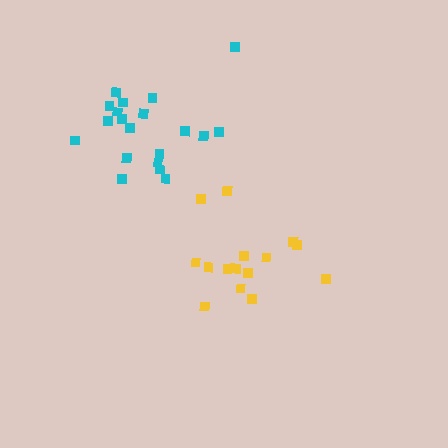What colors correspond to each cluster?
The clusters are colored: yellow, cyan.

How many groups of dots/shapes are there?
There are 2 groups.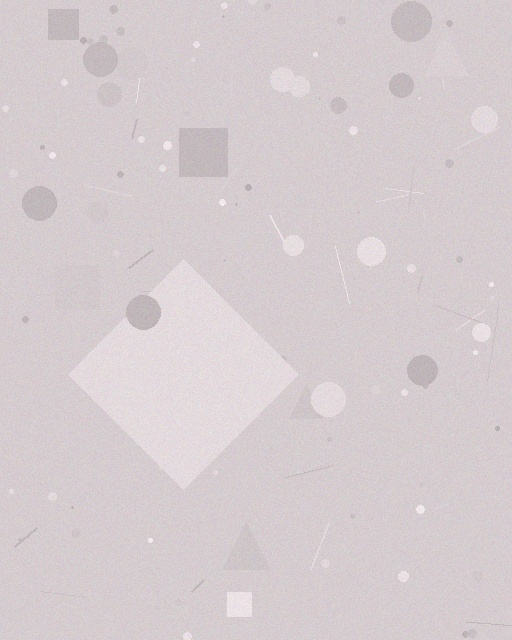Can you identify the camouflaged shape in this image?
The camouflaged shape is a diamond.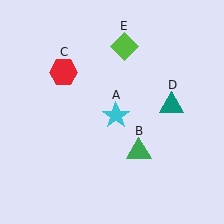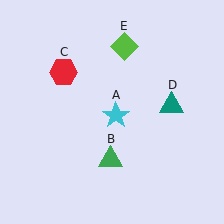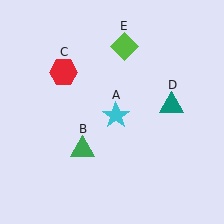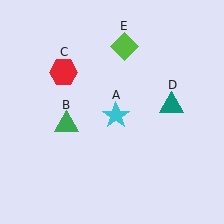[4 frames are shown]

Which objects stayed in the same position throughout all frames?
Cyan star (object A) and red hexagon (object C) and teal triangle (object D) and lime diamond (object E) remained stationary.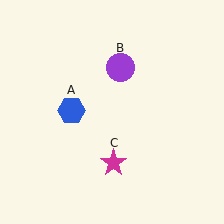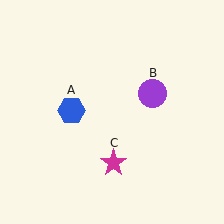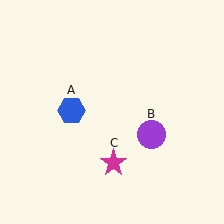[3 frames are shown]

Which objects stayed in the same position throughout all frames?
Blue hexagon (object A) and magenta star (object C) remained stationary.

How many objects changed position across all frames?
1 object changed position: purple circle (object B).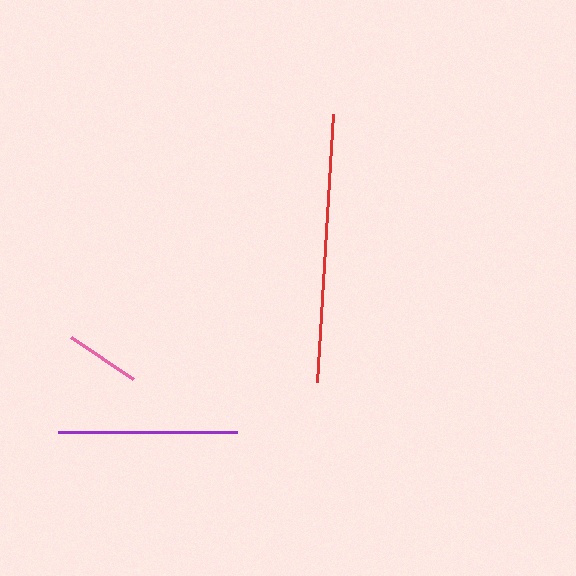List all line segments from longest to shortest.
From longest to shortest: red, purple, pink.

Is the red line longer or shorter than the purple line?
The red line is longer than the purple line.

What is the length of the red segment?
The red segment is approximately 268 pixels long.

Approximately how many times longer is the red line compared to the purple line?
The red line is approximately 1.5 times the length of the purple line.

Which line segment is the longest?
The red line is the longest at approximately 268 pixels.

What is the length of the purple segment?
The purple segment is approximately 180 pixels long.